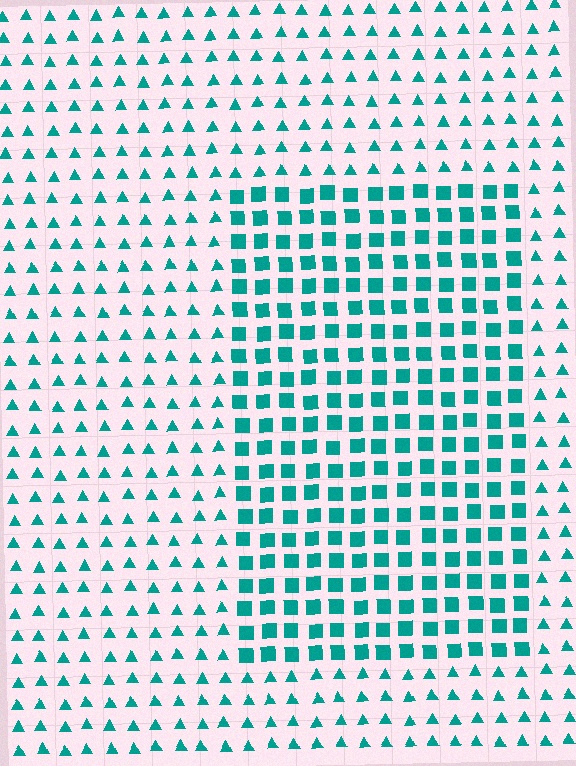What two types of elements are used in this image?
The image uses squares inside the rectangle region and triangles outside it.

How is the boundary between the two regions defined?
The boundary is defined by a change in element shape: squares inside vs. triangles outside. All elements share the same color and spacing.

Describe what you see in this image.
The image is filled with small teal elements arranged in a uniform grid. A rectangle-shaped region contains squares, while the surrounding area contains triangles. The boundary is defined purely by the change in element shape.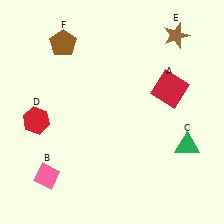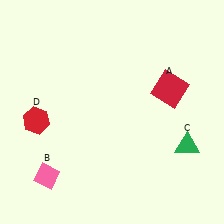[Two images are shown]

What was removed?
The brown star (E), the brown pentagon (F) were removed in Image 2.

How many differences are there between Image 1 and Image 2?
There are 2 differences between the two images.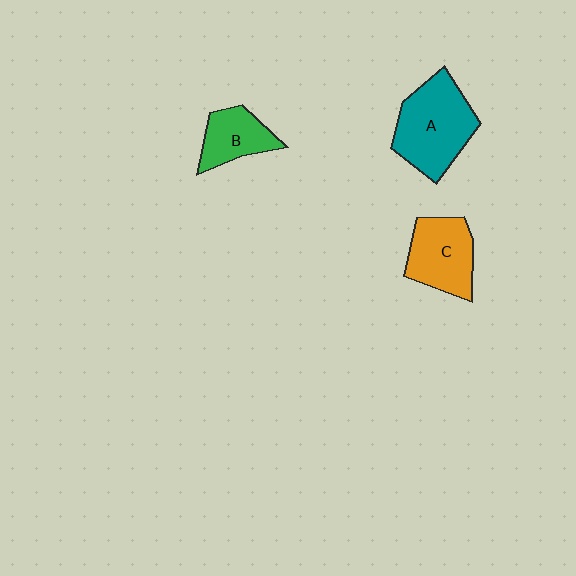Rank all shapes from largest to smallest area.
From largest to smallest: A (teal), C (orange), B (green).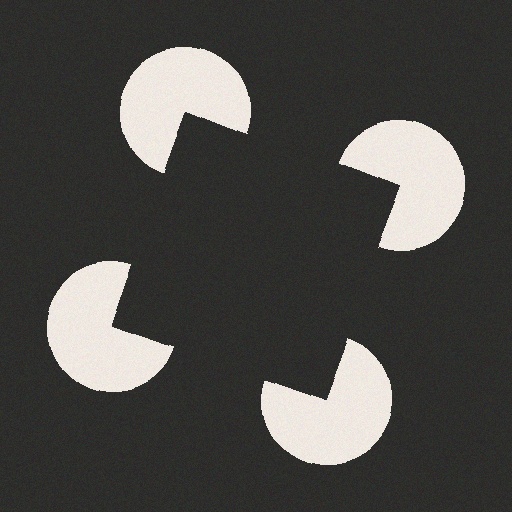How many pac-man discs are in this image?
There are 4 — one at each vertex of the illusory square.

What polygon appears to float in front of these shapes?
An illusory square — its edges are inferred from the aligned wedge cuts in the pac-man discs, not physically drawn.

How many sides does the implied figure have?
4 sides.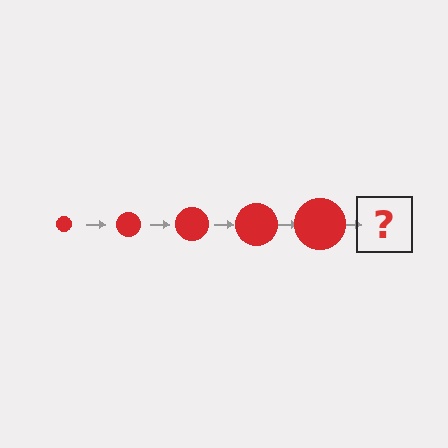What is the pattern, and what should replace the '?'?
The pattern is that the circle gets progressively larger each step. The '?' should be a red circle, larger than the previous one.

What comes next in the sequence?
The next element should be a red circle, larger than the previous one.